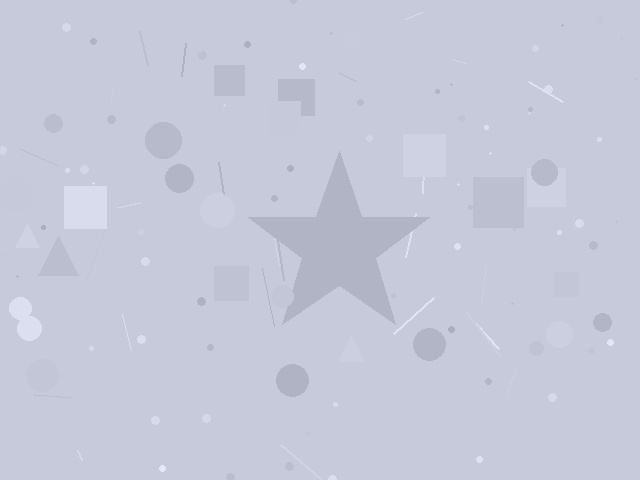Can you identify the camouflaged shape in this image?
The camouflaged shape is a star.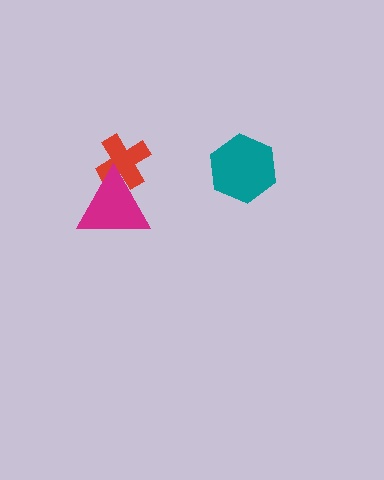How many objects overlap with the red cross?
1 object overlaps with the red cross.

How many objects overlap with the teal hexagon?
0 objects overlap with the teal hexagon.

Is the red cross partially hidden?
Yes, it is partially covered by another shape.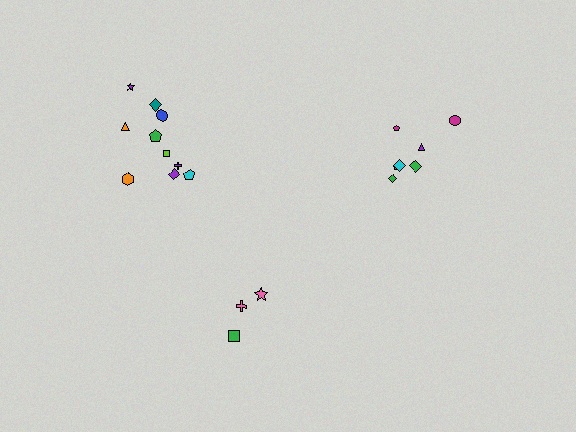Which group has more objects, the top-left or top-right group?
The top-left group.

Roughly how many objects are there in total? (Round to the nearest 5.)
Roughly 20 objects in total.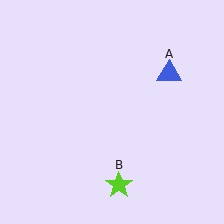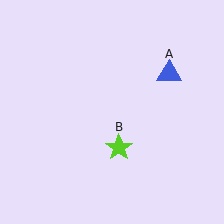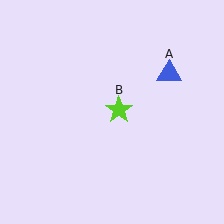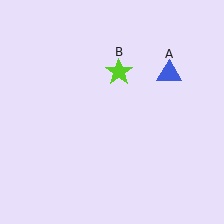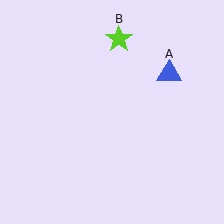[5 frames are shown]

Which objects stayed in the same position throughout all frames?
Blue triangle (object A) remained stationary.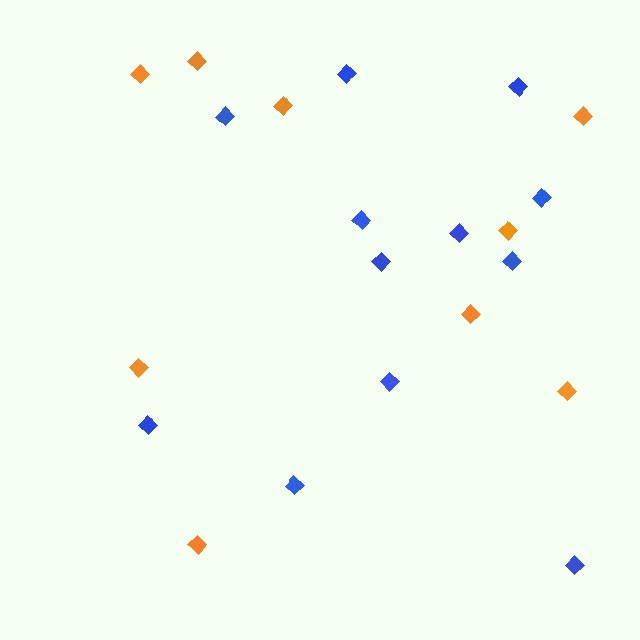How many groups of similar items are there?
There are 2 groups: one group of orange diamonds (9) and one group of blue diamonds (12).